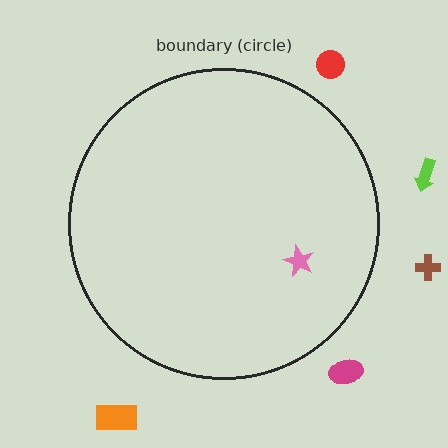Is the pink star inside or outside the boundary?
Inside.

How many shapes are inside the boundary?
1 inside, 5 outside.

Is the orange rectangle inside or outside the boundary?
Outside.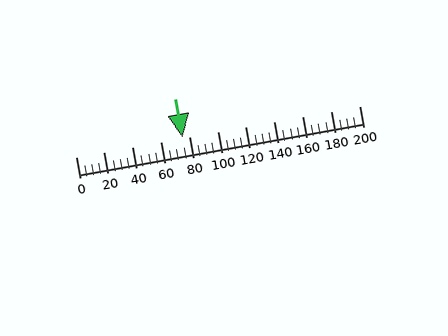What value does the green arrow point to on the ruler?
The green arrow points to approximately 75.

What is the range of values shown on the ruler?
The ruler shows values from 0 to 200.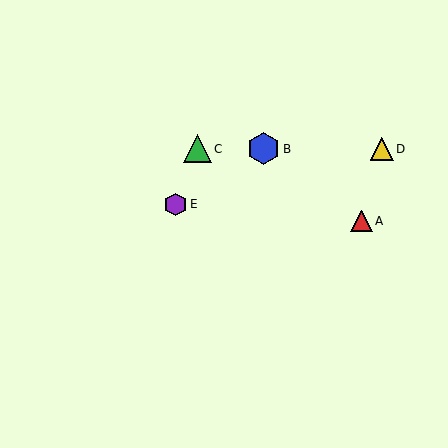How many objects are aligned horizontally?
3 objects (B, C, D) are aligned horizontally.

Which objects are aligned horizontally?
Objects B, C, D are aligned horizontally.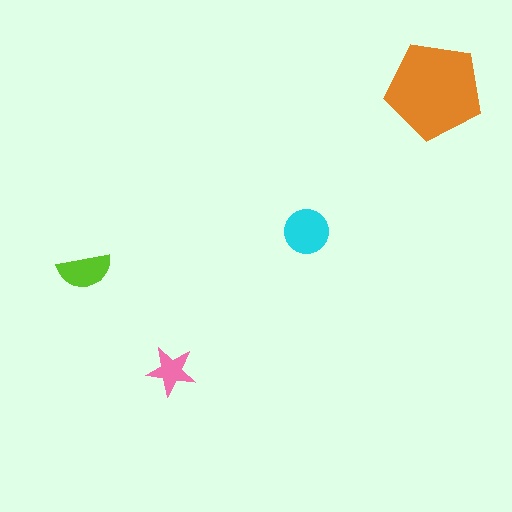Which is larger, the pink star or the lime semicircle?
The lime semicircle.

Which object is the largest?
The orange pentagon.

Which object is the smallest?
The pink star.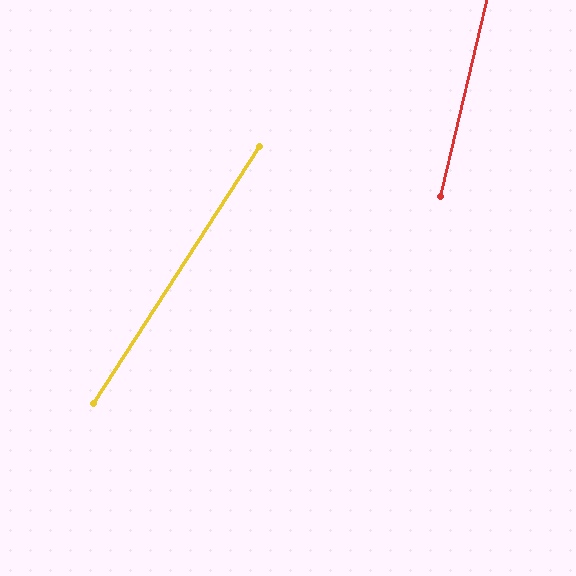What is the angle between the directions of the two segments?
Approximately 20 degrees.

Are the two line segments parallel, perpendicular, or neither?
Neither parallel nor perpendicular — they differ by about 20°.